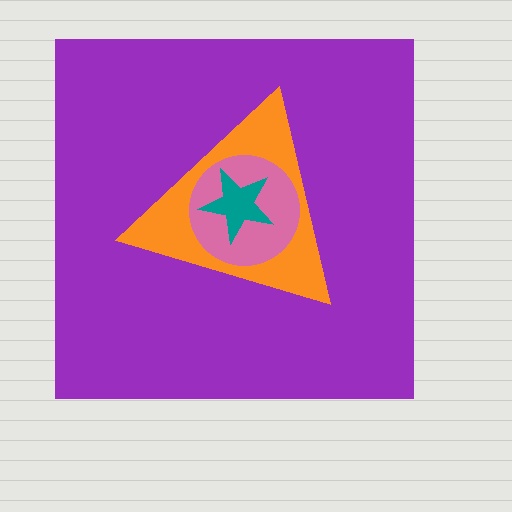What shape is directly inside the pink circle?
The teal star.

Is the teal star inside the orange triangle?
Yes.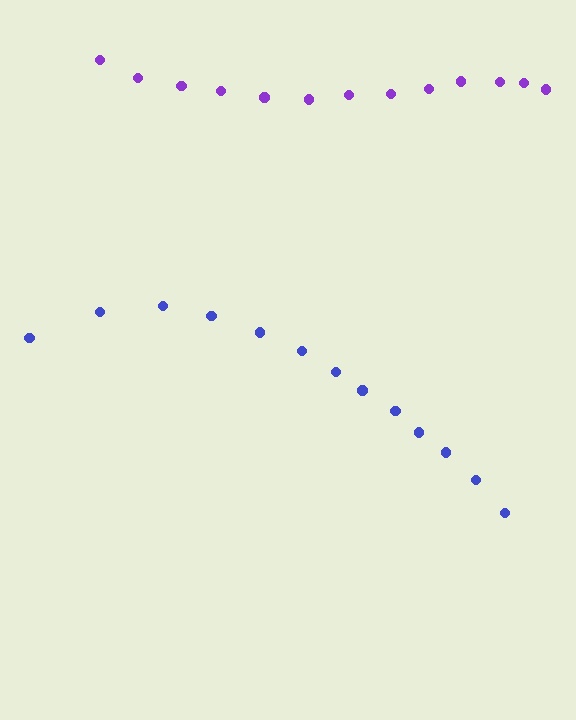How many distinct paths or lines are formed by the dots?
There are 2 distinct paths.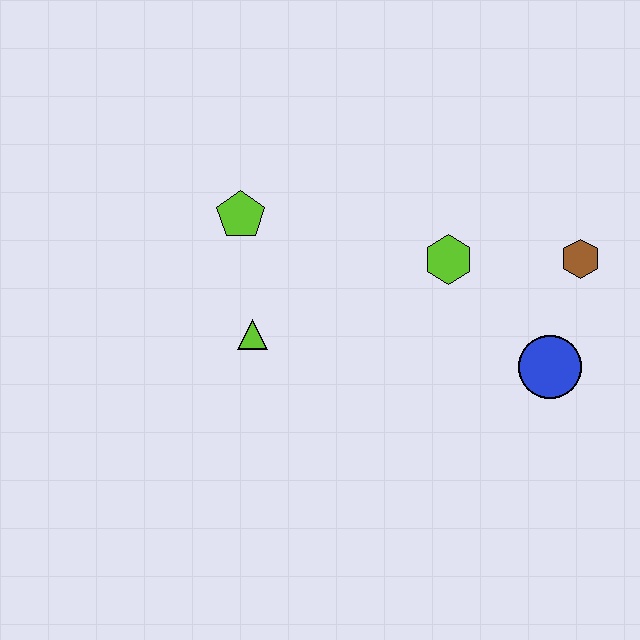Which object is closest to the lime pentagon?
The lime triangle is closest to the lime pentagon.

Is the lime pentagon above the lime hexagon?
Yes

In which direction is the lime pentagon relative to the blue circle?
The lime pentagon is to the left of the blue circle.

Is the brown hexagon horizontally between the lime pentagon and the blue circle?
No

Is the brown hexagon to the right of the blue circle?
Yes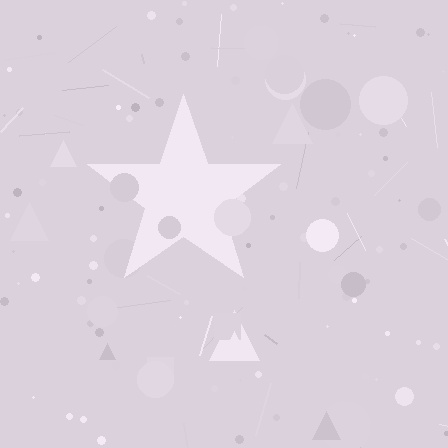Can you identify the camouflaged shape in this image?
The camouflaged shape is a star.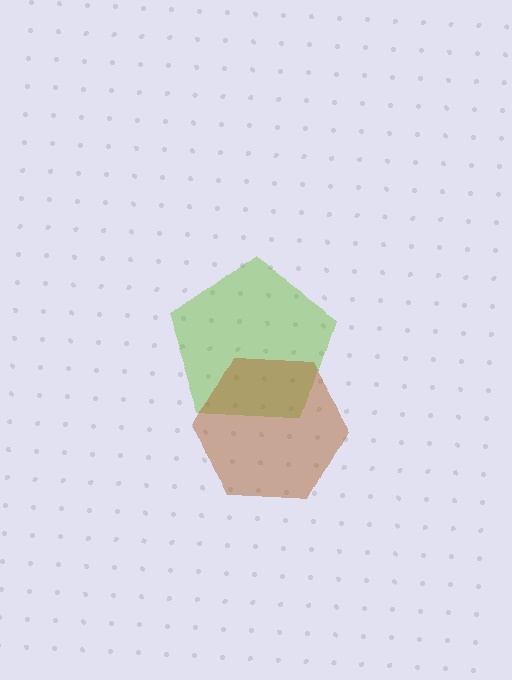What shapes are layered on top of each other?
The layered shapes are: a lime pentagon, a brown hexagon.